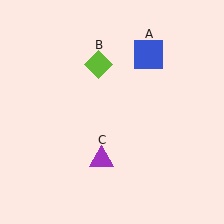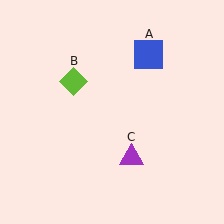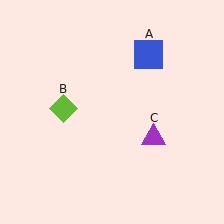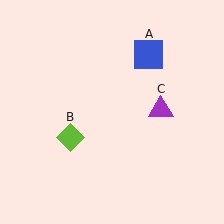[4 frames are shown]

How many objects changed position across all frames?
2 objects changed position: lime diamond (object B), purple triangle (object C).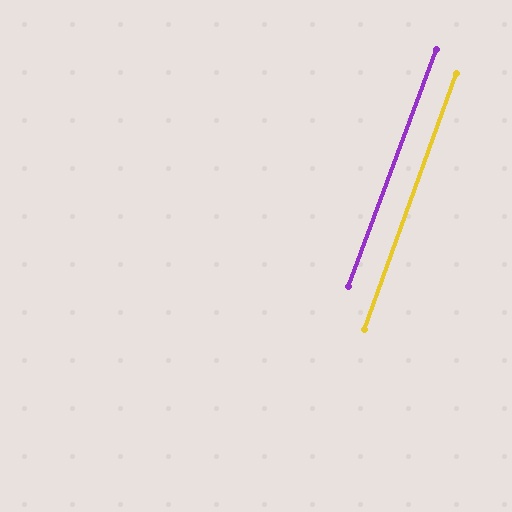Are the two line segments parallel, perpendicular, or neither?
Parallel — their directions differ by only 0.5°.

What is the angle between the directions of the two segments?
Approximately 1 degree.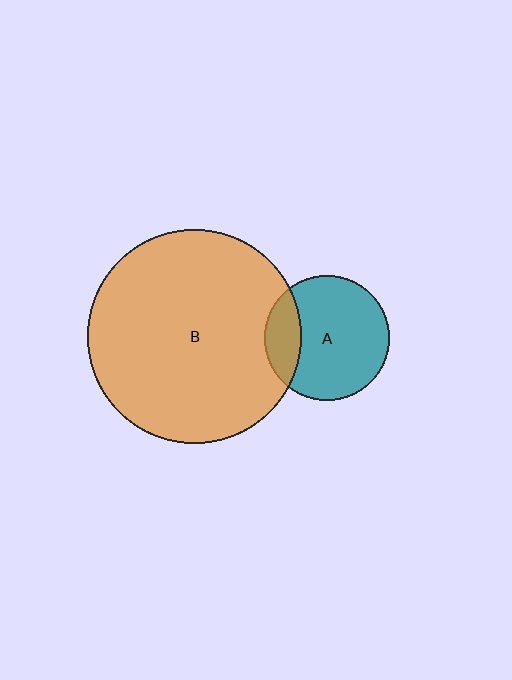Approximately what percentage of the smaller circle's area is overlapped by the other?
Approximately 20%.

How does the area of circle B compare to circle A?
Approximately 2.9 times.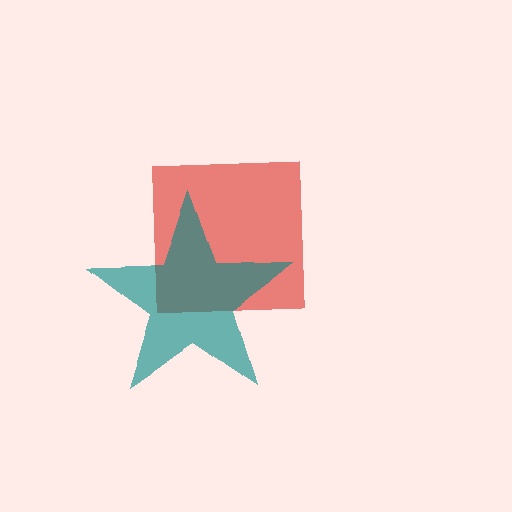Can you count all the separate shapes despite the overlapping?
Yes, there are 2 separate shapes.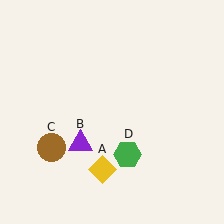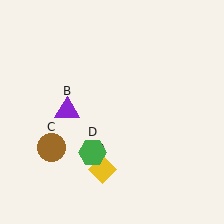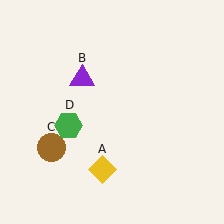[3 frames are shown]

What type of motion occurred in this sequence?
The purple triangle (object B), green hexagon (object D) rotated clockwise around the center of the scene.